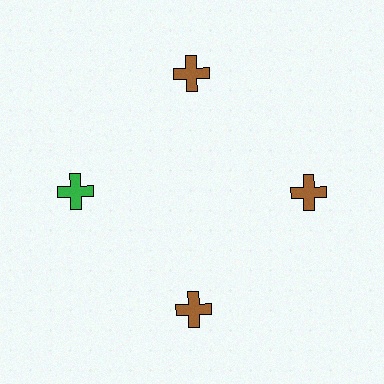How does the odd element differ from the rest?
It has a different color: green instead of brown.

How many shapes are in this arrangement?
There are 4 shapes arranged in a ring pattern.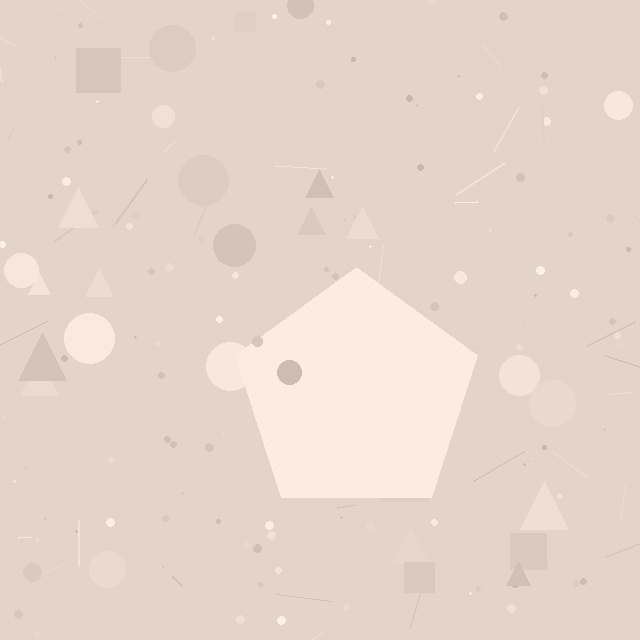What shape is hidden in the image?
A pentagon is hidden in the image.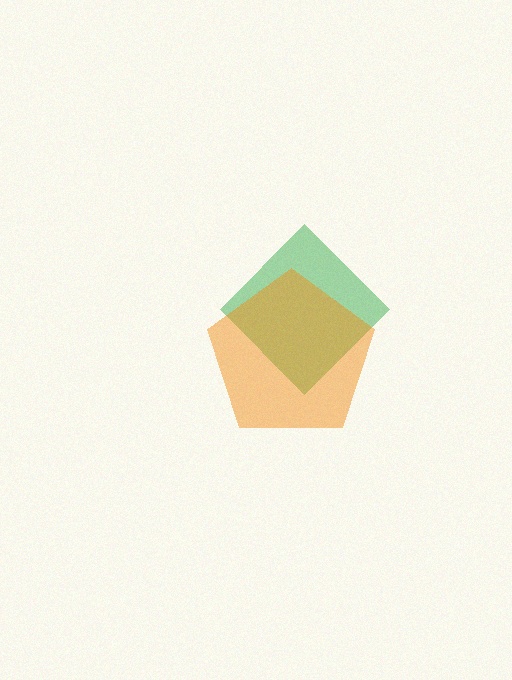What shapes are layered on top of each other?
The layered shapes are: a green diamond, an orange pentagon.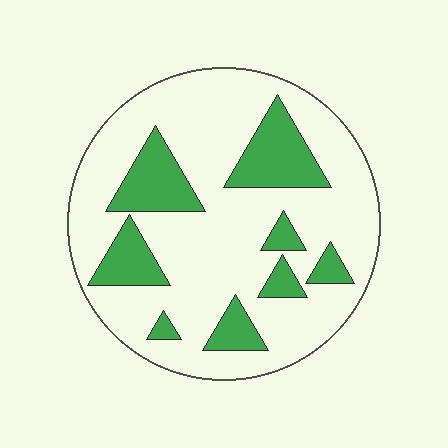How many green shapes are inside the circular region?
8.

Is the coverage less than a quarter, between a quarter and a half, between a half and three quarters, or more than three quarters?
Less than a quarter.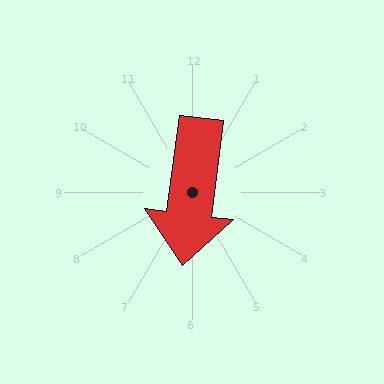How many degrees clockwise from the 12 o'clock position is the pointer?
Approximately 187 degrees.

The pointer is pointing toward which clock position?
Roughly 6 o'clock.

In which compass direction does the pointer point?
South.